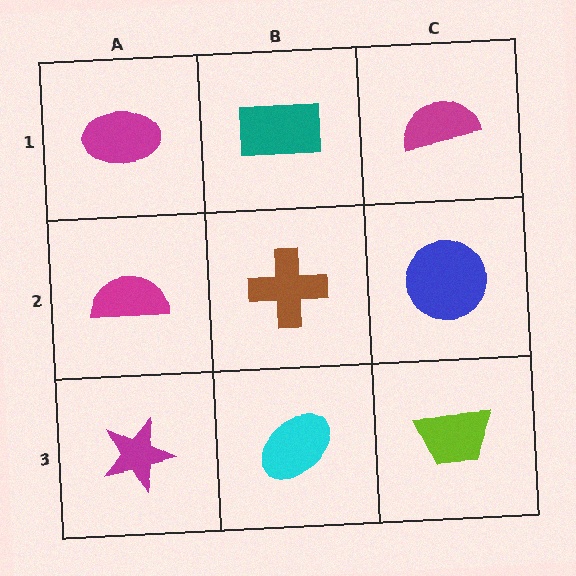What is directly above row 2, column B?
A teal rectangle.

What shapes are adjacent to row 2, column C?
A magenta semicircle (row 1, column C), a lime trapezoid (row 3, column C), a brown cross (row 2, column B).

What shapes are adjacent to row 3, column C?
A blue circle (row 2, column C), a cyan ellipse (row 3, column B).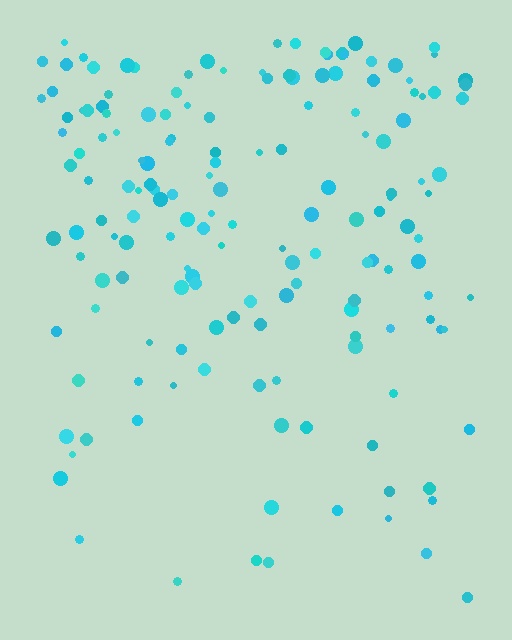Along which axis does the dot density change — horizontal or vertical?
Vertical.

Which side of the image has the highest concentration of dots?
The top.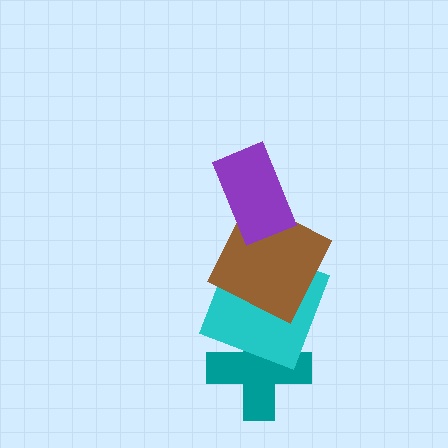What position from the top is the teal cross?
The teal cross is 4th from the top.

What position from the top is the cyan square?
The cyan square is 3rd from the top.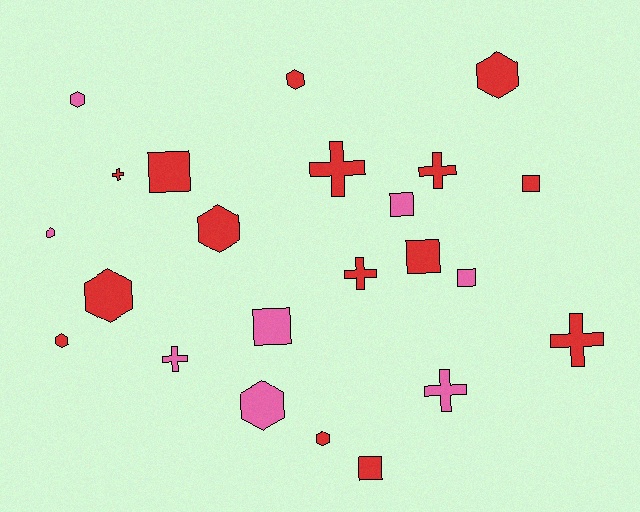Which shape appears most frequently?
Hexagon, with 9 objects.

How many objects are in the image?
There are 23 objects.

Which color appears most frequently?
Red, with 15 objects.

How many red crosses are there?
There are 5 red crosses.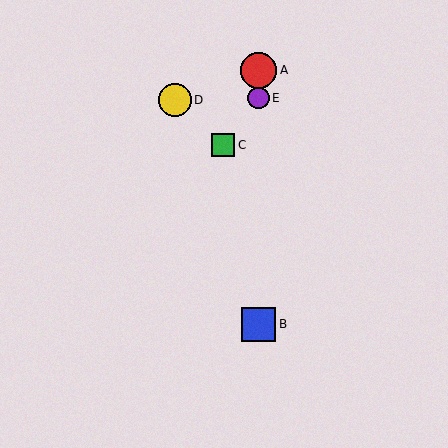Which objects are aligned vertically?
Objects A, B, E are aligned vertically.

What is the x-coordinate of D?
Object D is at x≈175.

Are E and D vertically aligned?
No, E is at x≈258 and D is at x≈175.